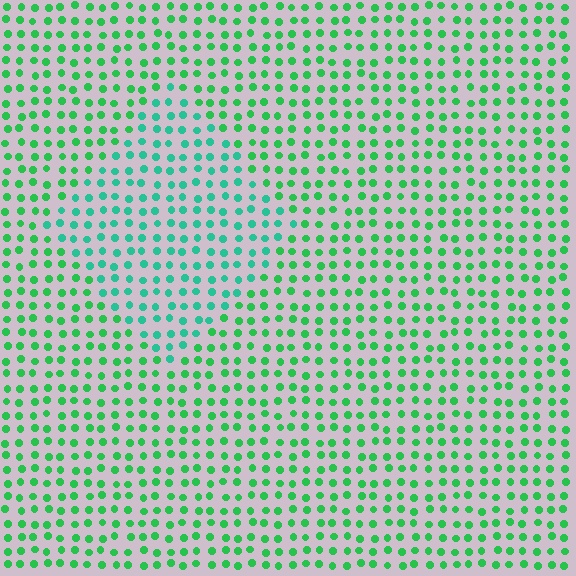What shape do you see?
I see a diamond.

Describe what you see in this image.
The image is filled with small green elements in a uniform arrangement. A diamond-shaped region is visible where the elements are tinted to a slightly different hue, forming a subtle color boundary.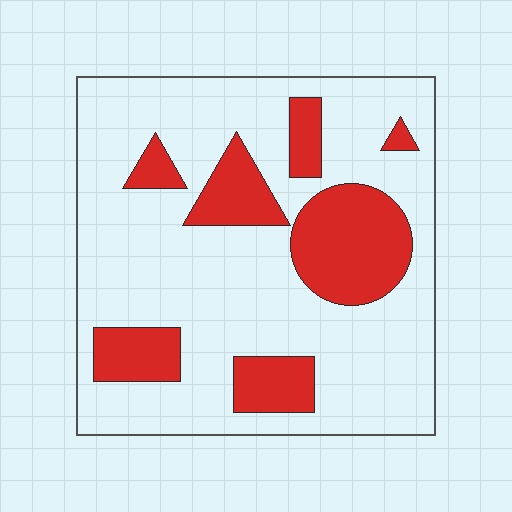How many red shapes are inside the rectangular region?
7.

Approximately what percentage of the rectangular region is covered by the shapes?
Approximately 25%.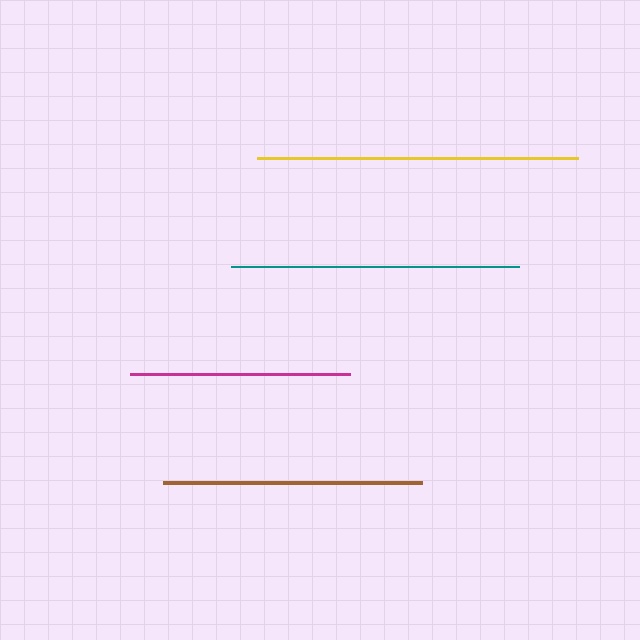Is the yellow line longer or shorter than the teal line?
The yellow line is longer than the teal line.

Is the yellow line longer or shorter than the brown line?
The yellow line is longer than the brown line.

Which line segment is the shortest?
The magenta line is the shortest at approximately 220 pixels.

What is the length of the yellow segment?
The yellow segment is approximately 321 pixels long.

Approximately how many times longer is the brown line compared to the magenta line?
The brown line is approximately 1.2 times the length of the magenta line.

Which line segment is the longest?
The yellow line is the longest at approximately 321 pixels.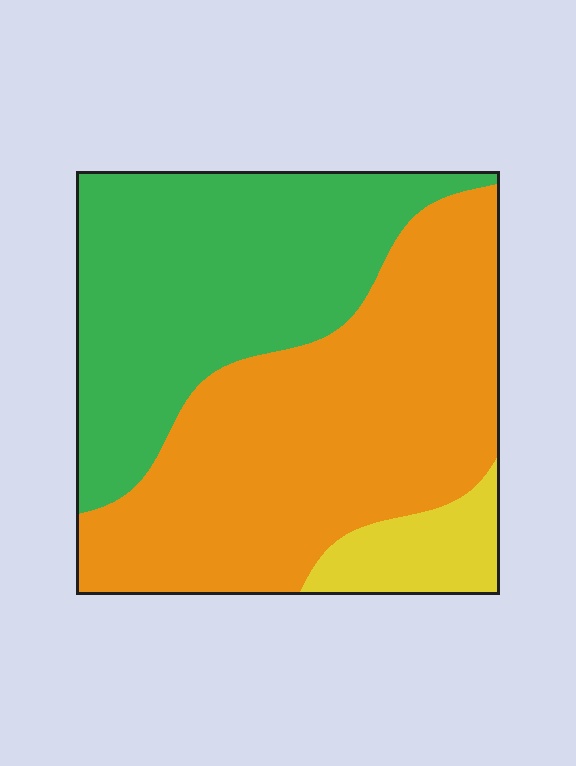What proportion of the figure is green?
Green takes up about two fifths (2/5) of the figure.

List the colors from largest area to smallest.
From largest to smallest: orange, green, yellow.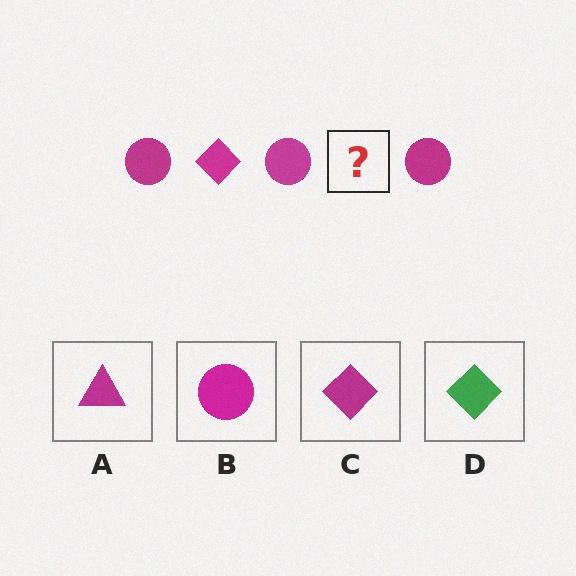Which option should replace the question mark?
Option C.